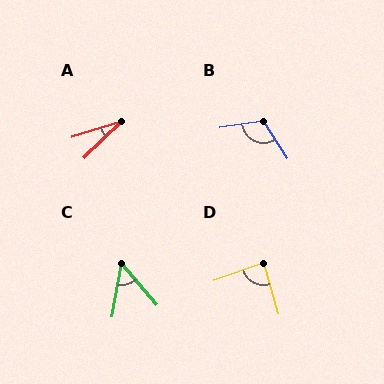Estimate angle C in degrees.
Approximately 50 degrees.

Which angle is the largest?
B, at approximately 114 degrees.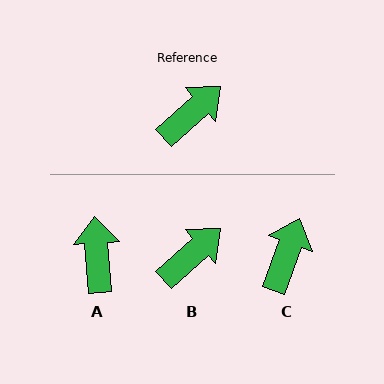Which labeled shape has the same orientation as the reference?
B.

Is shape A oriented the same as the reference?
No, it is off by about 52 degrees.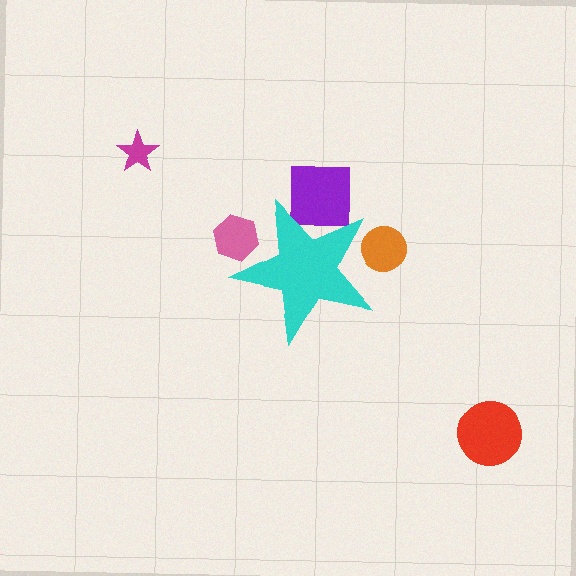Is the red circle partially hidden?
No, the red circle is fully visible.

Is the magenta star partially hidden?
No, the magenta star is fully visible.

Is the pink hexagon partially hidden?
Yes, the pink hexagon is partially hidden behind the cyan star.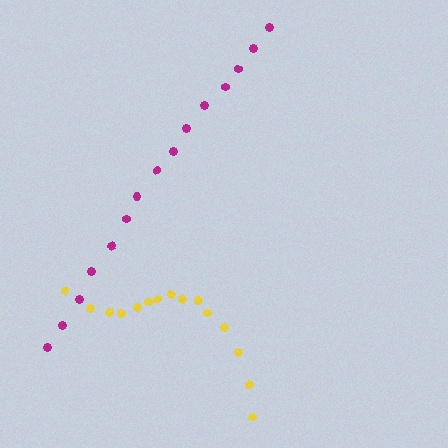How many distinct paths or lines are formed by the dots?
There are 2 distinct paths.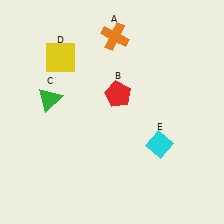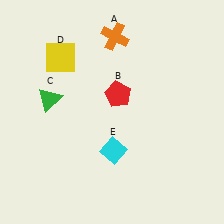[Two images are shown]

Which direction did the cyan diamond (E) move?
The cyan diamond (E) moved left.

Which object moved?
The cyan diamond (E) moved left.